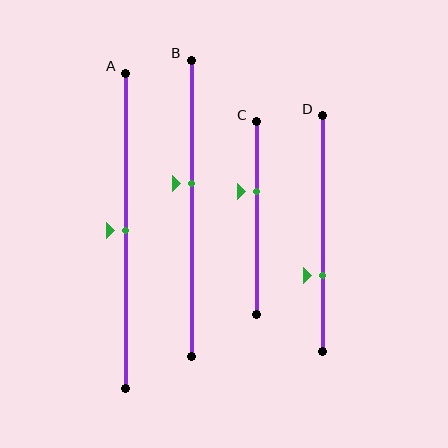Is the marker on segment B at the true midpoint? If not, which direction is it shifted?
No, the marker on segment B is shifted upward by about 8% of the segment length.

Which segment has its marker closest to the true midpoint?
Segment A has its marker closest to the true midpoint.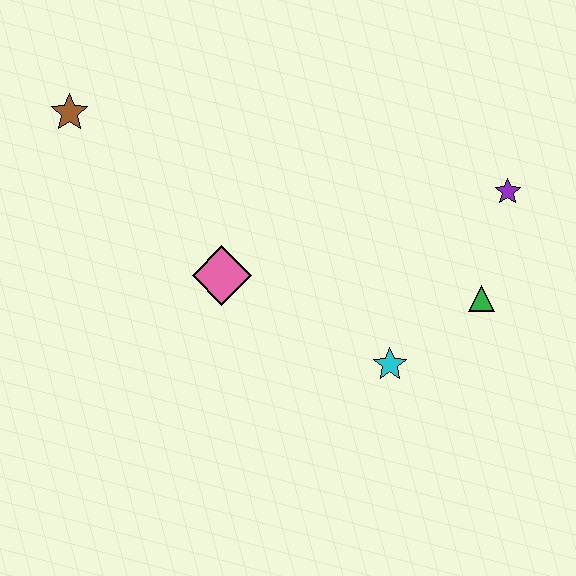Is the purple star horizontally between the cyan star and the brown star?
No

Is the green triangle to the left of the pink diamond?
No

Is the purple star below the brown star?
Yes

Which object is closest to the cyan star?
The green triangle is closest to the cyan star.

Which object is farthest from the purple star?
The brown star is farthest from the purple star.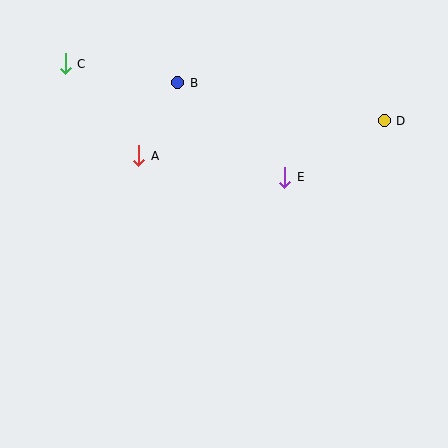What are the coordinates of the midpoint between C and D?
The midpoint between C and D is at (225, 92).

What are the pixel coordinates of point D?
Point D is at (384, 121).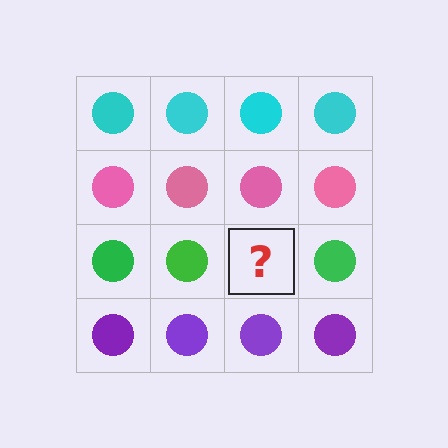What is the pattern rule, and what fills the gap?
The rule is that each row has a consistent color. The gap should be filled with a green circle.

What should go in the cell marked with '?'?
The missing cell should contain a green circle.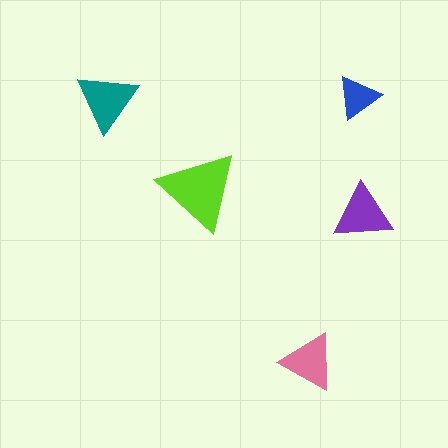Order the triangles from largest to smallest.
the lime one, the teal one, the purple one, the pink one, the blue one.